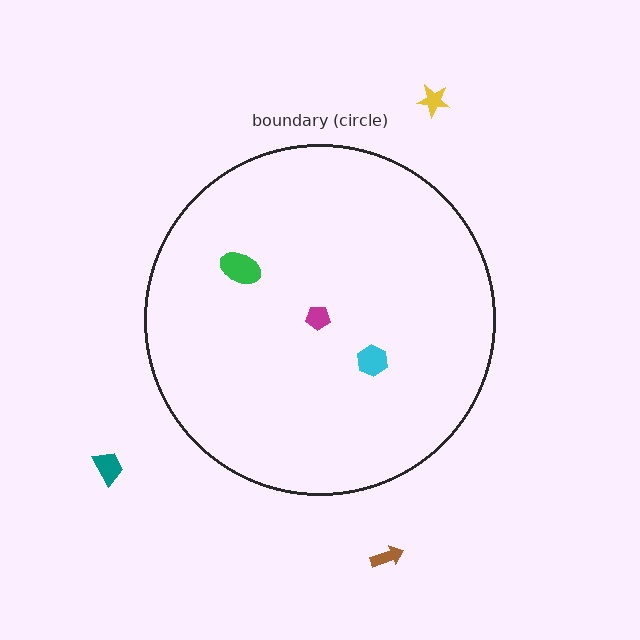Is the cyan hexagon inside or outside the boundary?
Inside.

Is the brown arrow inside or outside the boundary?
Outside.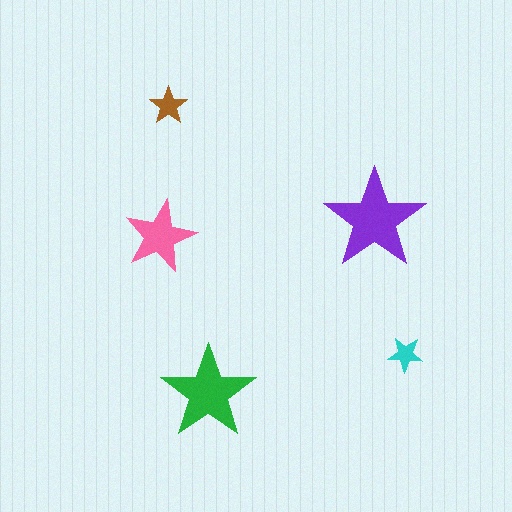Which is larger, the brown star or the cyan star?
The brown one.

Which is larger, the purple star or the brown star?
The purple one.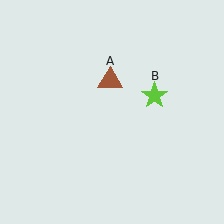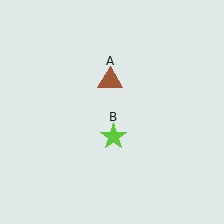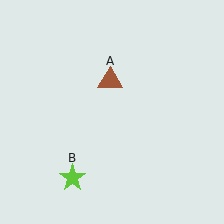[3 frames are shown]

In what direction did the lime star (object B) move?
The lime star (object B) moved down and to the left.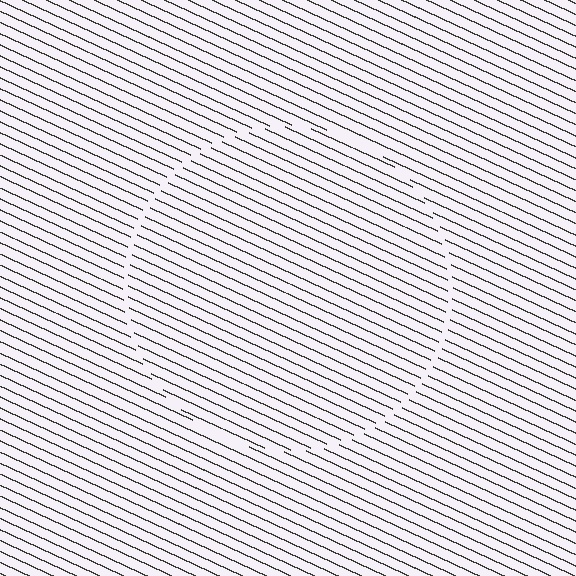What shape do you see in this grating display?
An illusory circle. The interior of the shape contains the same grating, shifted by half a period — the contour is defined by the phase discontinuity where line-ends from the inner and outer gratings abut.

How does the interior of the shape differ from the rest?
The interior of the shape contains the same grating, shifted by half a period — the contour is defined by the phase discontinuity where line-ends from the inner and outer gratings abut.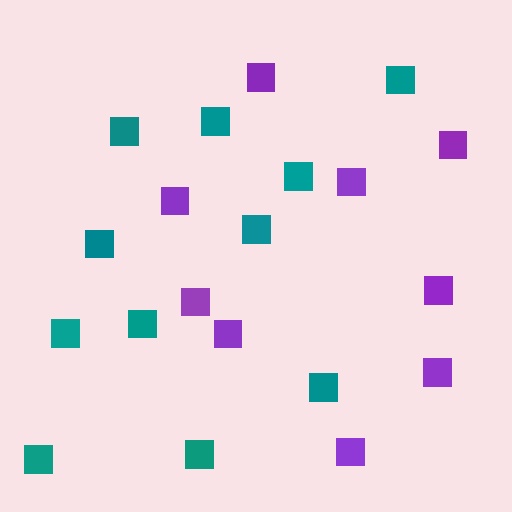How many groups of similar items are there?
There are 2 groups: one group of purple squares (9) and one group of teal squares (11).